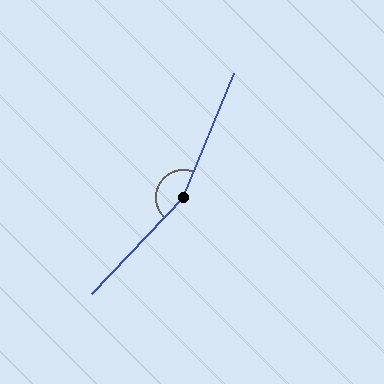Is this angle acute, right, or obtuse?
It is obtuse.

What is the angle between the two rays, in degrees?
Approximately 159 degrees.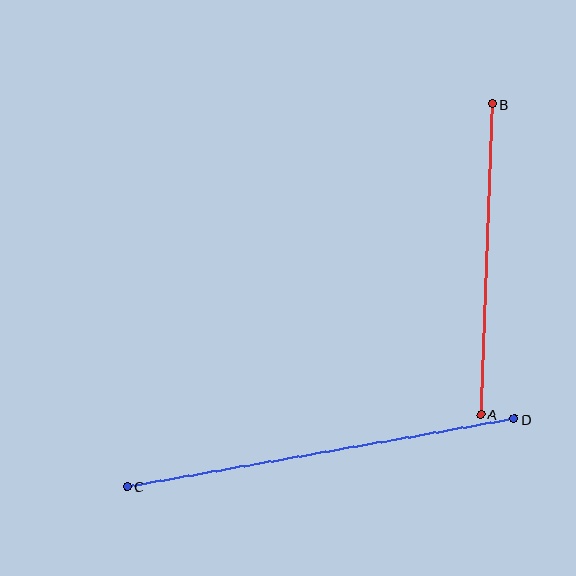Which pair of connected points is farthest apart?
Points C and D are farthest apart.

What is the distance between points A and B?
The distance is approximately 311 pixels.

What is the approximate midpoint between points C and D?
The midpoint is at approximately (320, 453) pixels.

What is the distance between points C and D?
The distance is approximately 393 pixels.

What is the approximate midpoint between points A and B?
The midpoint is at approximately (486, 259) pixels.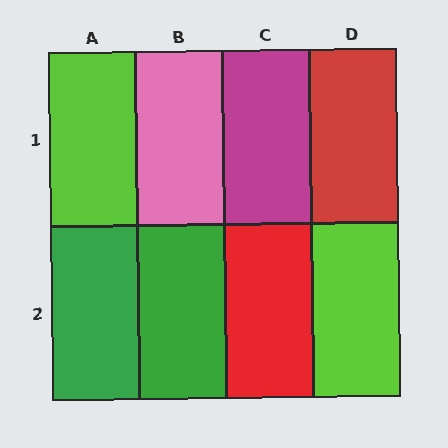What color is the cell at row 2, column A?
Green.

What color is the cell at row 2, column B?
Green.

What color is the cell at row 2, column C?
Red.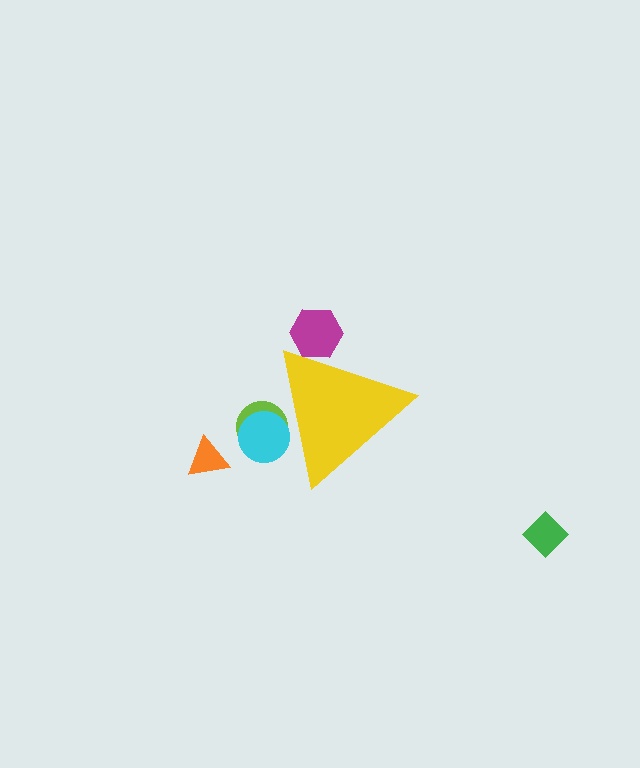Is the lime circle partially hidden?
Yes, the lime circle is partially hidden behind the yellow triangle.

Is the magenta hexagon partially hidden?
Yes, the magenta hexagon is partially hidden behind the yellow triangle.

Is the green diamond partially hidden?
No, the green diamond is fully visible.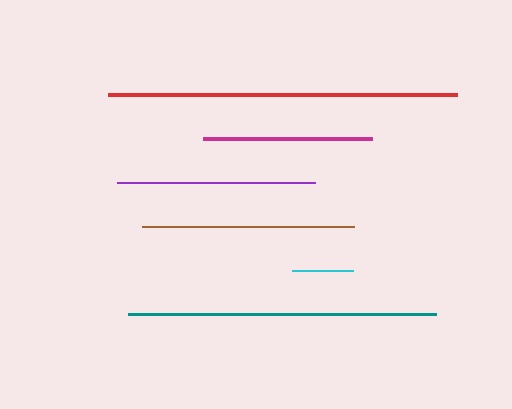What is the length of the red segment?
The red segment is approximately 350 pixels long.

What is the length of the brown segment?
The brown segment is approximately 211 pixels long.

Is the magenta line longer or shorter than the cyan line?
The magenta line is longer than the cyan line.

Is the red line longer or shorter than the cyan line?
The red line is longer than the cyan line.